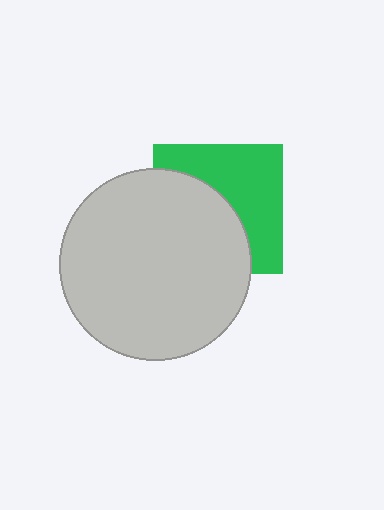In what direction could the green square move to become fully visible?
The green square could move toward the upper-right. That would shift it out from behind the light gray circle entirely.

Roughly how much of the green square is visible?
About half of it is visible (roughly 50%).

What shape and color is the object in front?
The object in front is a light gray circle.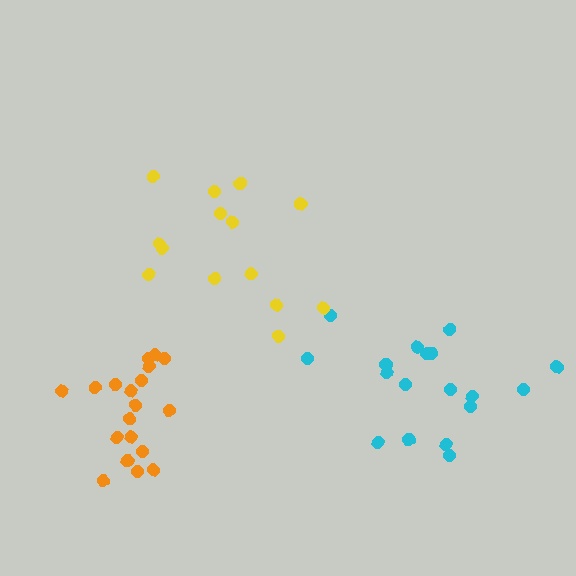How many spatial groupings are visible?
There are 3 spatial groupings.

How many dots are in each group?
Group 1: 18 dots, Group 2: 19 dots, Group 3: 14 dots (51 total).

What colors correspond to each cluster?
The clusters are colored: cyan, orange, yellow.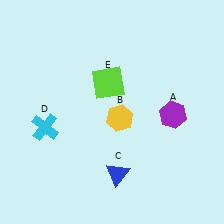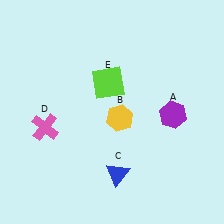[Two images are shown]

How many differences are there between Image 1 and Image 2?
There is 1 difference between the two images.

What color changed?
The cross (D) changed from cyan in Image 1 to pink in Image 2.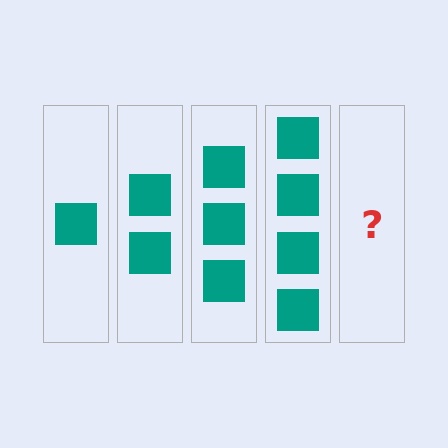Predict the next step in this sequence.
The next step is 5 squares.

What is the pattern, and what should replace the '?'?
The pattern is that each step adds one more square. The '?' should be 5 squares.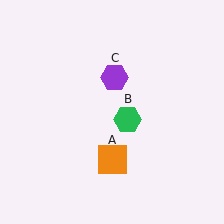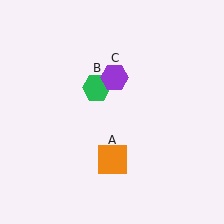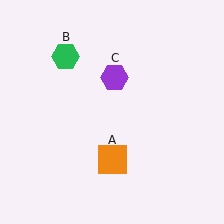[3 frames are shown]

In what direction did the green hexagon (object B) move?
The green hexagon (object B) moved up and to the left.